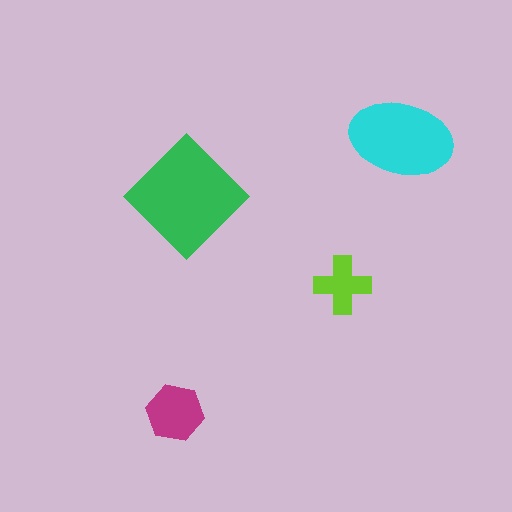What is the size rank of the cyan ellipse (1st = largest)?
2nd.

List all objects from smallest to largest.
The lime cross, the magenta hexagon, the cyan ellipse, the green diamond.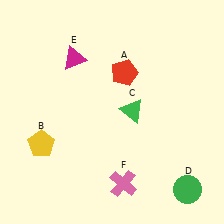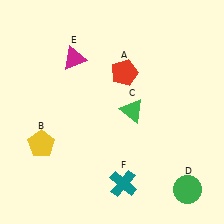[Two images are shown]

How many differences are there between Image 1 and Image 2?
There is 1 difference between the two images.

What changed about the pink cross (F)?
In Image 1, F is pink. In Image 2, it changed to teal.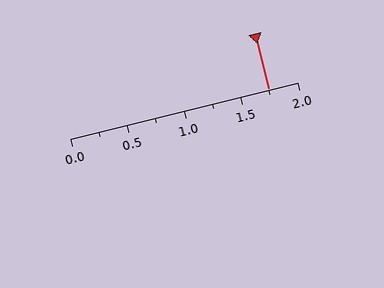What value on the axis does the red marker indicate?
The marker indicates approximately 1.75.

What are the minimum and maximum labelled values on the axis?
The axis runs from 0.0 to 2.0.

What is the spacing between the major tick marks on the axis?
The major ticks are spaced 0.5 apart.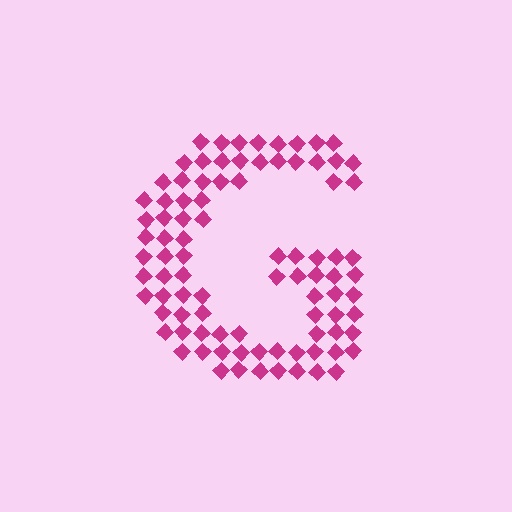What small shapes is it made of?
It is made of small diamonds.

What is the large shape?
The large shape is the letter G.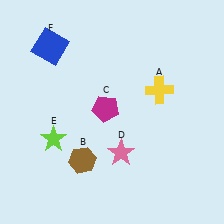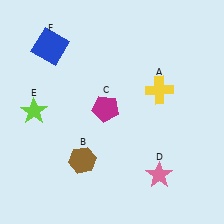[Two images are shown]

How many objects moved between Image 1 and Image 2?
2 objects moved between the two images.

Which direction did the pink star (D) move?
The pink star (D) moved right.